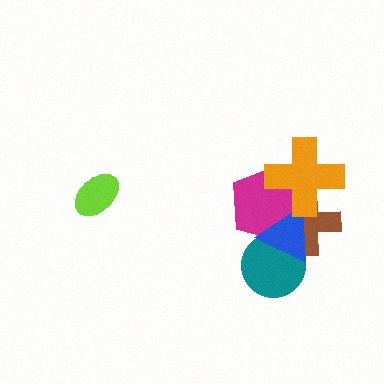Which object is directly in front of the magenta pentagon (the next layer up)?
The blue triangle is directly in front of the magenta pentagon.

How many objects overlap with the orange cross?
3 objects overlap with the orange cross.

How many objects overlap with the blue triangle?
4 objects overlap with the blue triangle.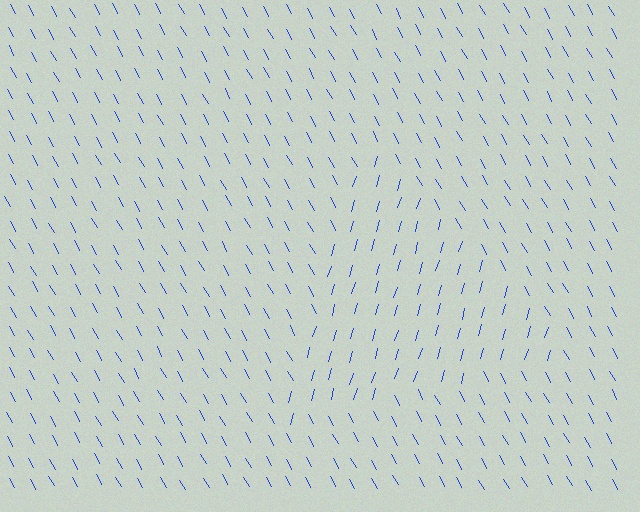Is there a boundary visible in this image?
Yes, there is a texture boundary formed by a change in line orientation.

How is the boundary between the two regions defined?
The boundary is defined purely by a change in line orientation (approximately 45 degrees difference). All lines are the same color and thickness.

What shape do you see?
I see a triangle.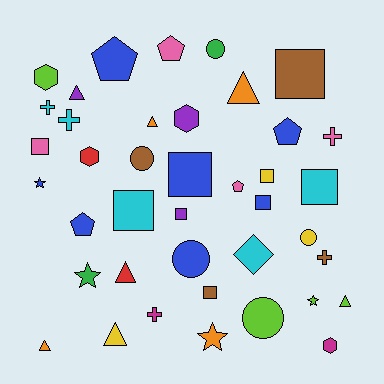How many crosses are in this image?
There are 5 crosses.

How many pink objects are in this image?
There are 4 pink objects.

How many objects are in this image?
There are 40 objects.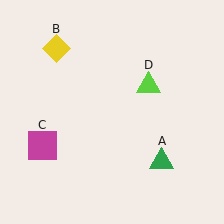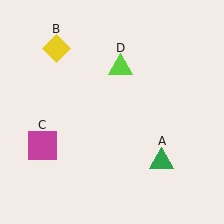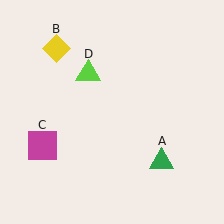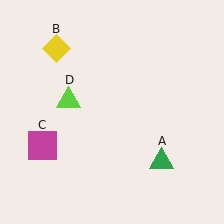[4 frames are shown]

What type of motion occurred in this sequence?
The lime triangle (object D) rotated counterclockwise around the center of the scene.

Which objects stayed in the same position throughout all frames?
Green triangle (object A) and yellow diamond (object B) and magenta square (object C) remained stationary.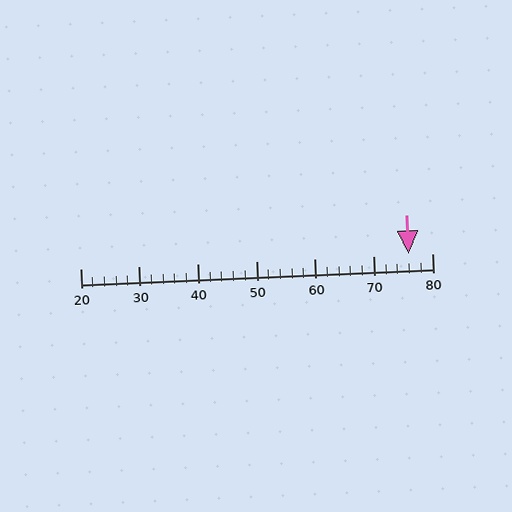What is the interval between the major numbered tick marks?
The major tick marks are spaced 10 units apart.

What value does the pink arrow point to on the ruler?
The pink arrow points to approximately 76.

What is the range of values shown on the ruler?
The ruler shows values from 20 to 80.